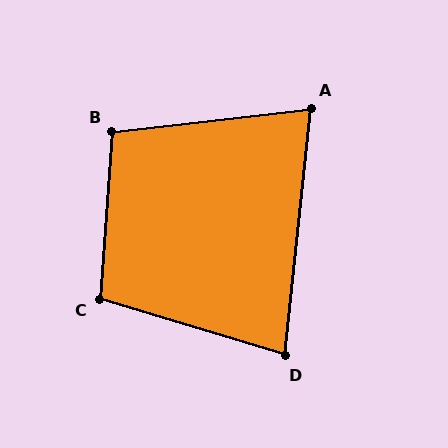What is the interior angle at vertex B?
Approximately 101 degrees (obtuse).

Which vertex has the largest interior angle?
C, at approximately 103 degrees.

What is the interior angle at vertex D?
Approximately 79 degrees (acute).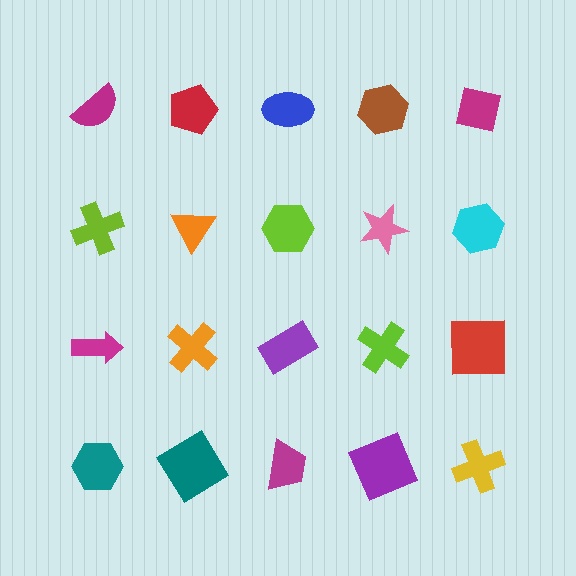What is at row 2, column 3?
A lime hexagon.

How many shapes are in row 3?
5 shapes.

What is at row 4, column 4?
A purple square.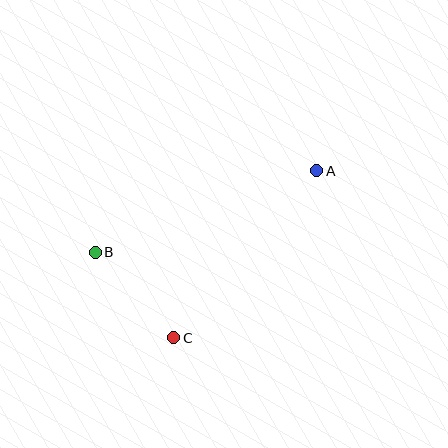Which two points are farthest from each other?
Points A and B are farthest from each other.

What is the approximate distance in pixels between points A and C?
The distance between A and C is approximately 220 pixels.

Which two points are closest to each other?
Points B and C are closest to each other.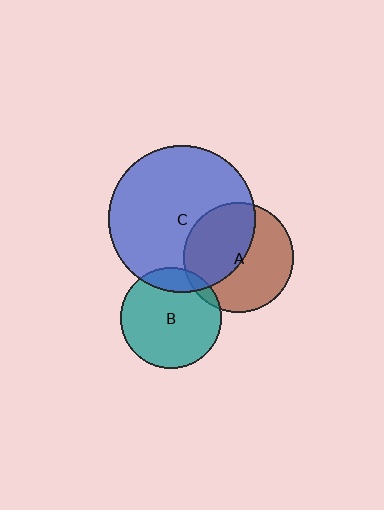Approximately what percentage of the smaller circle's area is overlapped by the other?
Approximately 15%.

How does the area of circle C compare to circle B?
Approximately 2.1 times.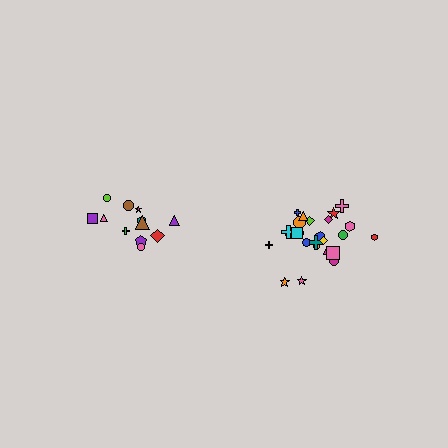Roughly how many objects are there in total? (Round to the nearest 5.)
Roughly 35 objects in total.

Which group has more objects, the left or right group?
The right group.